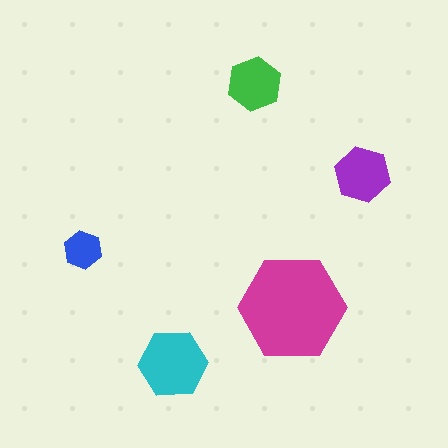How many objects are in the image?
There are 5 objects in the image.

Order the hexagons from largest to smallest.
the magenta one, the cyan one, the purple one, the green one, the blue one.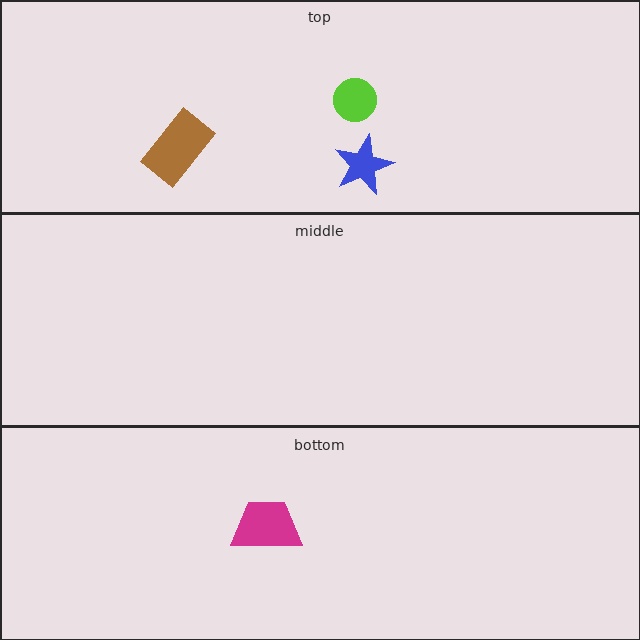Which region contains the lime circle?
The top region.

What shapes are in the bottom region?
The magenta trapezoid.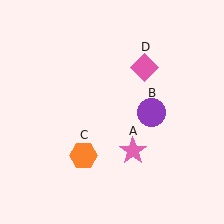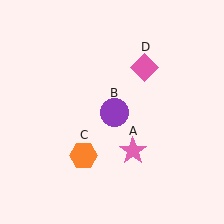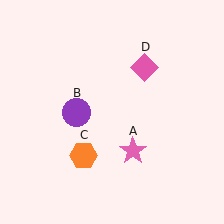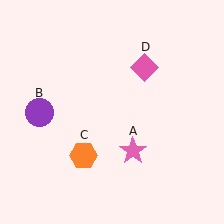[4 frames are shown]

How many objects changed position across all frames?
1 object changed position: purple circle (object B).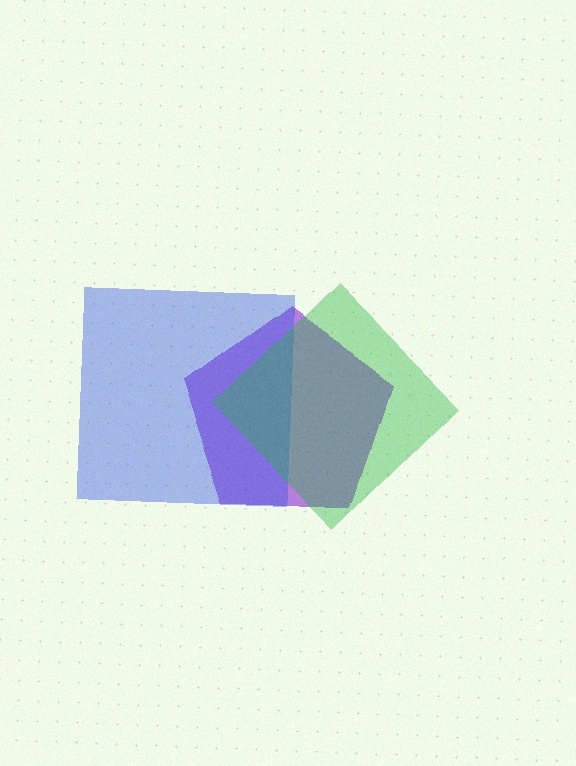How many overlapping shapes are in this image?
There are 3 overlapping shapes in the image.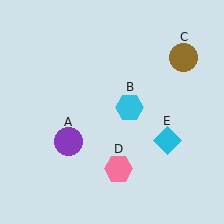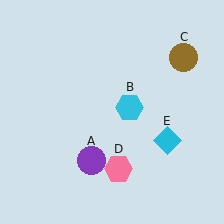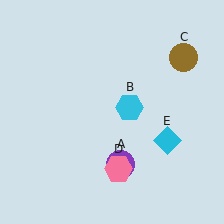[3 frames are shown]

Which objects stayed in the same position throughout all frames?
Cyan hexagon (object B) and brown circle (object C) and pink hexagon (object D) and cyan diamond (object E) remained stationary.